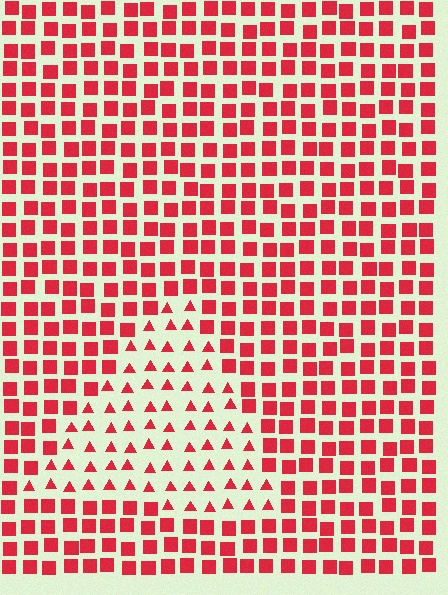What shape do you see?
I see a triangle.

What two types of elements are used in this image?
The image uses triangles inside the triangle region and squares outside it.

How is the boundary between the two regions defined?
The boundary is defined by a change in element shape: triangles inside vs. squares outside. All elements share the same color and spacing.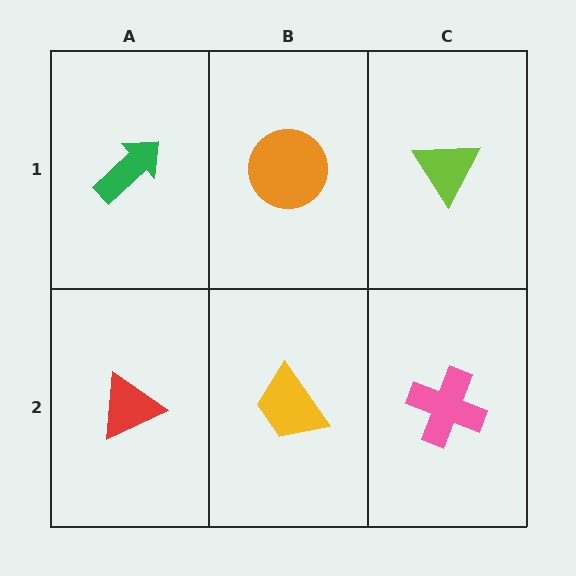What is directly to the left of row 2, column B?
A red triangle.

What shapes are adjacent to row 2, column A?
A green arrow (row 1, column A), a yellow trapezoid (row 2, column B).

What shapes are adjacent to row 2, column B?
An orange circle (row 1, column B), a red triangle (row 2, column A), a pink cross (row 2, column C).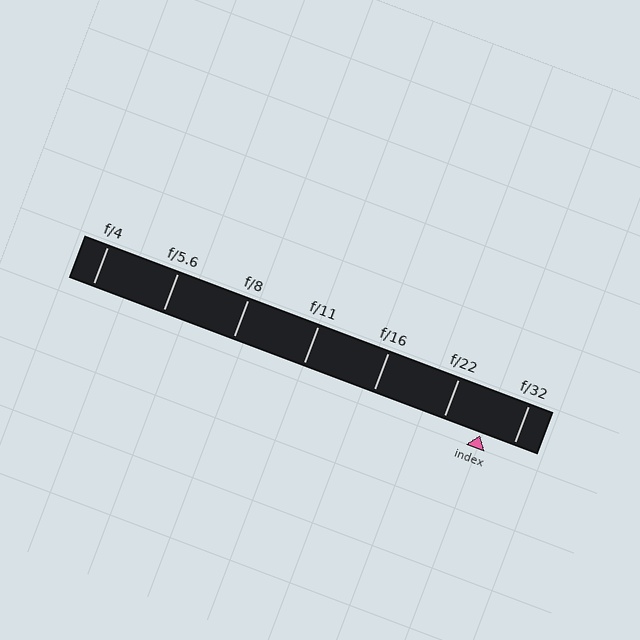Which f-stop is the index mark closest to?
The index mark is closest to f/32.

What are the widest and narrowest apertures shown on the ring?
The widest aperture shown is f/4 and the narrowest is f/32.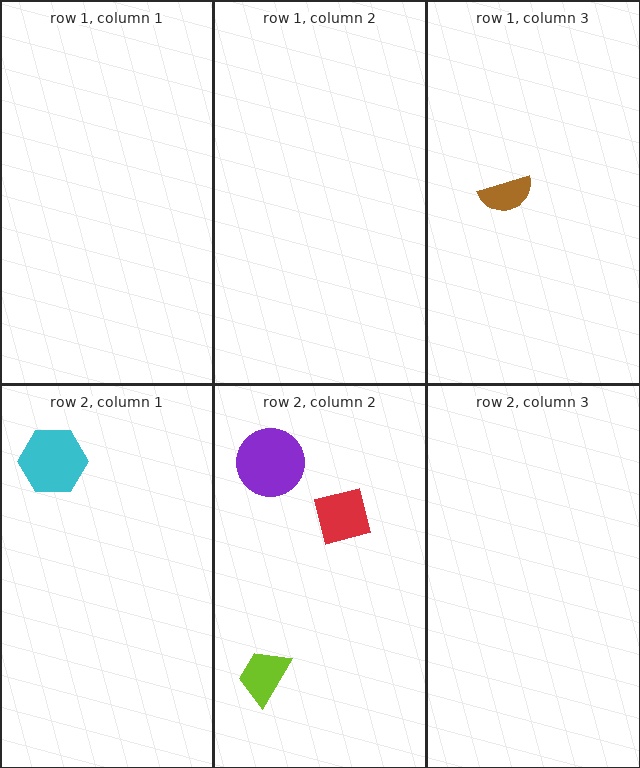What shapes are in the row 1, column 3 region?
The brown semicircle.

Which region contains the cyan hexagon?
The row 2, column 1 region.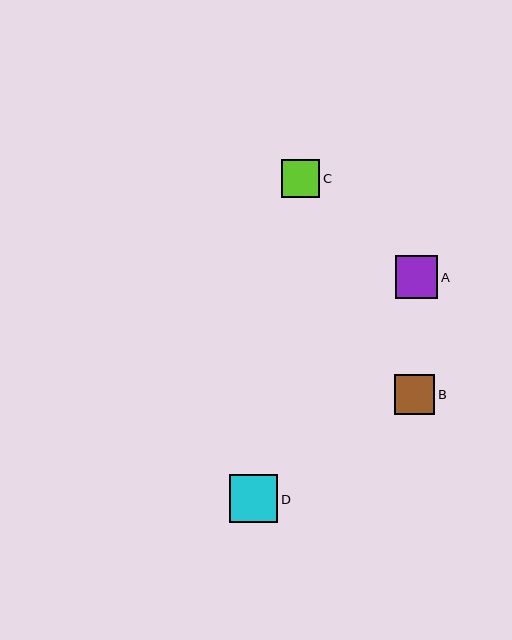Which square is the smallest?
Square C is the smallest with a size of approximately 39 pixels.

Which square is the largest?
Square D is the largest with a size of approximately 48 pixels.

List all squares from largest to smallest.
From largest to smallest: D, A, B, C.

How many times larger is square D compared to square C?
Square D is approximately 1.2 times the size of square C.